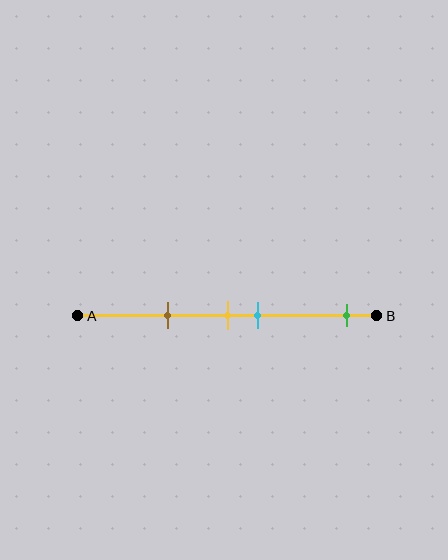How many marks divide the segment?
There are 4 marks dividing the segment.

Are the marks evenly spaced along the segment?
No, the marks are not evenly spaced.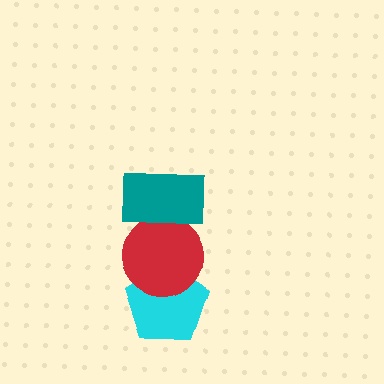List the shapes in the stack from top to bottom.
From top to bottom: the teal rectangle, the red circle, the cyan pentagon.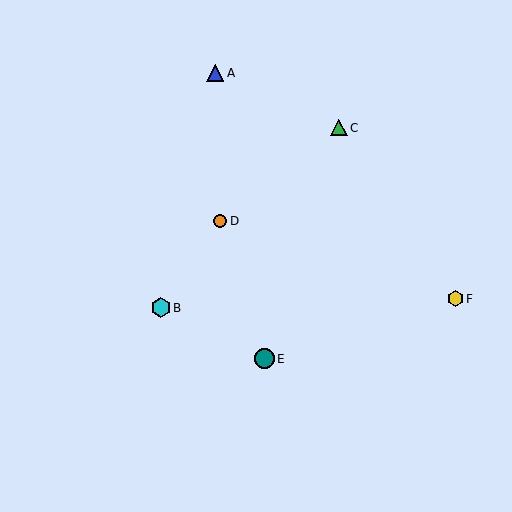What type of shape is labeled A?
Shape A is a blue triangle.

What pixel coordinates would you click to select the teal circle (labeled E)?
Click at (264, 359) to select the teal circle E.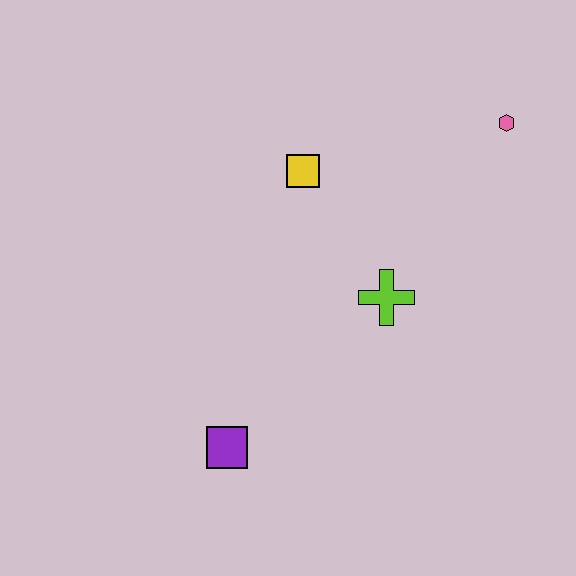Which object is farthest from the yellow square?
The purple square is farthest from the yellow square.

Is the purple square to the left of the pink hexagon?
Yes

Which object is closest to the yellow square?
The lime cross is closest to the yellow square.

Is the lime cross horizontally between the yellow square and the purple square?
No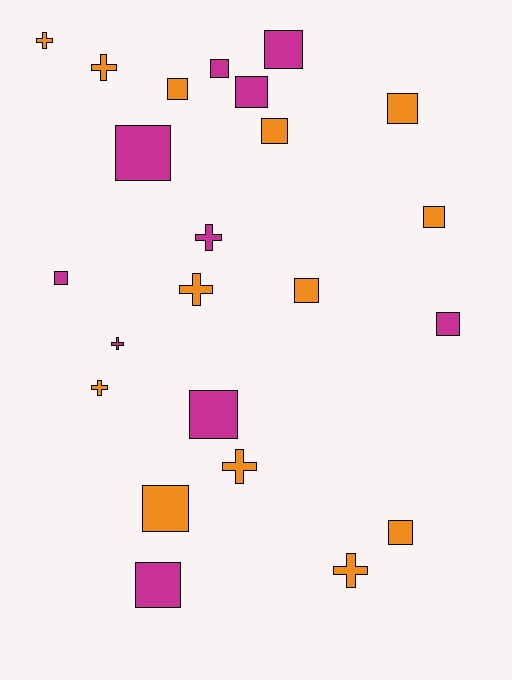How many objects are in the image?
There are 23 objects.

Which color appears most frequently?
Orange, with 13 objects.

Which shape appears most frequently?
Square, with 15 objects.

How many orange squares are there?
There are 7 orange squares.